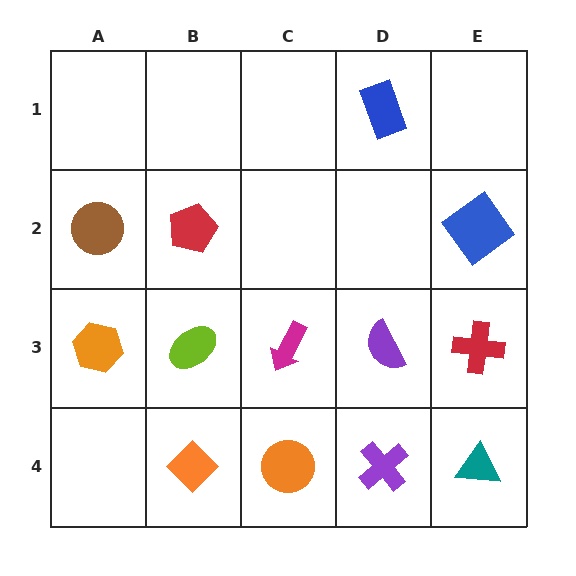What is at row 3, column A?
An orange hexagon.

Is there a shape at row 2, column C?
No, that cell is empty.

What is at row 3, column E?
A red cross.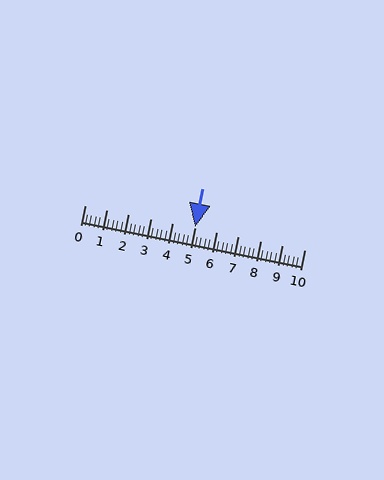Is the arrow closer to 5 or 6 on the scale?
The arrow is closer to 5.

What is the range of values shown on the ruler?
The ruler shows values from 0 to 10.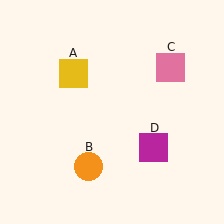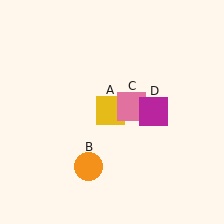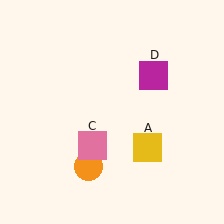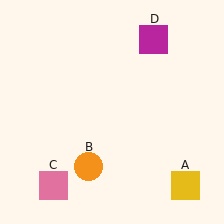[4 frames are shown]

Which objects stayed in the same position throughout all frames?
Orange circle (object B) remained stationary.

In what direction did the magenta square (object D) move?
The magenta square (object D) moved up.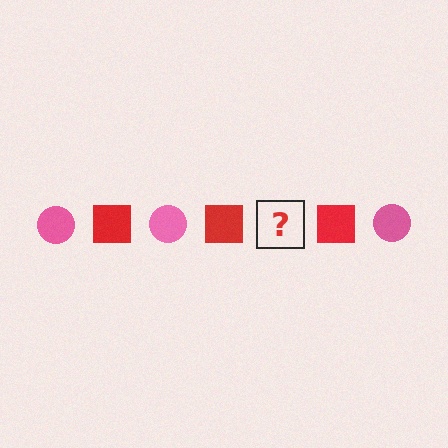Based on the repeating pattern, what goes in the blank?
The blank should be a pink circle.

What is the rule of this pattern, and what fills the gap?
The rule is that the pattern alternates between pink circle and red square. The gap should be filled with a pink circle.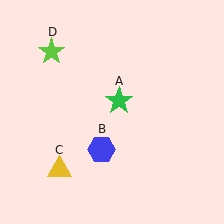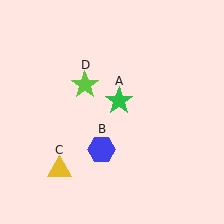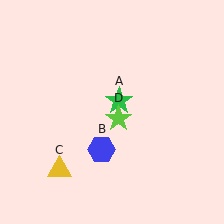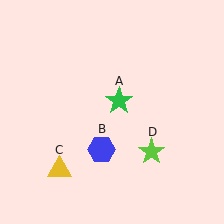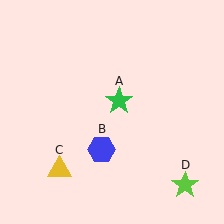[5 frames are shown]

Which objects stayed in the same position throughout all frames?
Green star (object A) and blue hexagon (object B) and yellow triangle (object C) remained stationary.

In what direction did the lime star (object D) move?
The lime star (object D) moved down and to the right.